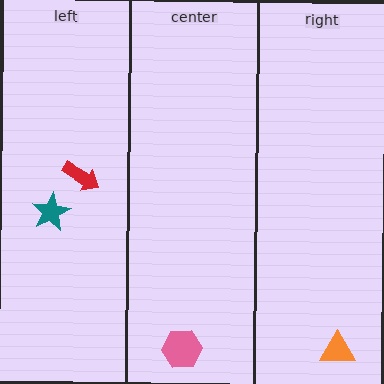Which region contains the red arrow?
The left region.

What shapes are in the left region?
The teal star, the red arrow.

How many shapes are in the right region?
1.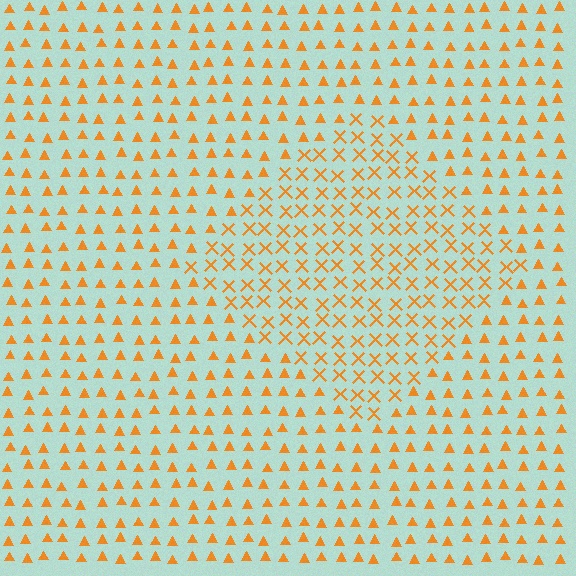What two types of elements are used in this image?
The image uses X marks inside the diamond region and triangles outside it.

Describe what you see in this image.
The image is filled with small orange elements arranged in a uniform grid. A diamond-shaped region contains X marks, while the surrounding area contains triangles. The boundary is defined purely by the change in element shape.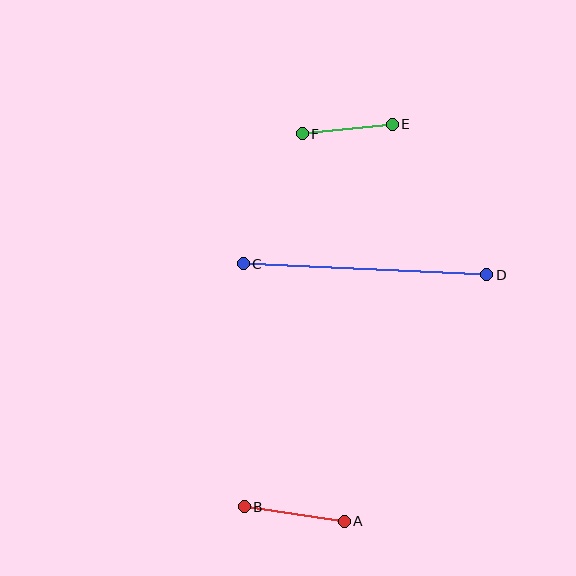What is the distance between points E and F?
The distance is approximately 90 pixels.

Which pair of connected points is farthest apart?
Points C and D are farthest apart.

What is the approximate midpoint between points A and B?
The midpoint is at approximately (294, 514) pixels.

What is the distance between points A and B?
The distance is approximately 101 pixels.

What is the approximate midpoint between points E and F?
The midpoint is at approximately (347, 129) pixels.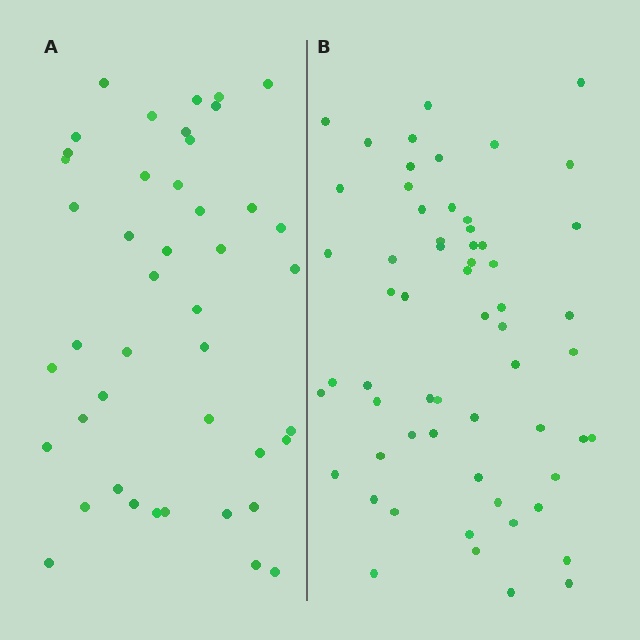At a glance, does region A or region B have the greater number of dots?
Region B (the right region) has more dots.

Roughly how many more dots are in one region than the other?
Region B has approximately 15 more dots than region A.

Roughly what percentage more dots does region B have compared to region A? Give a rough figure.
About 35% more.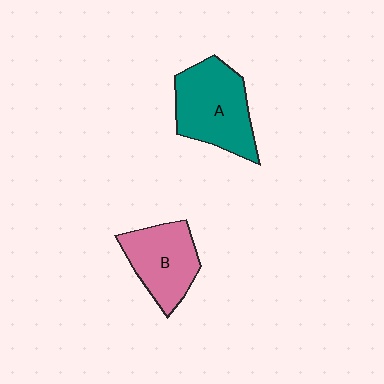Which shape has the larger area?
Shape A (teal).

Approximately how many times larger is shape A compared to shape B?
Approximately 1.2 times.